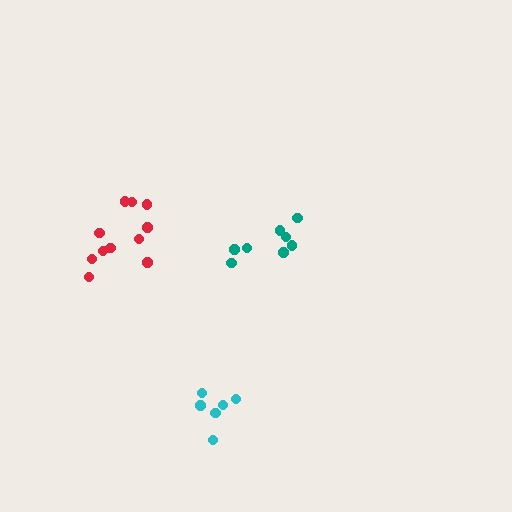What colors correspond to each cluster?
The clusters are colored: teal, cyan, red.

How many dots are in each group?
Group 1: 8 dots, Group 2: 7 dots, Group 3: 11 dots (26 total).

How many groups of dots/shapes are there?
There are 3 groups.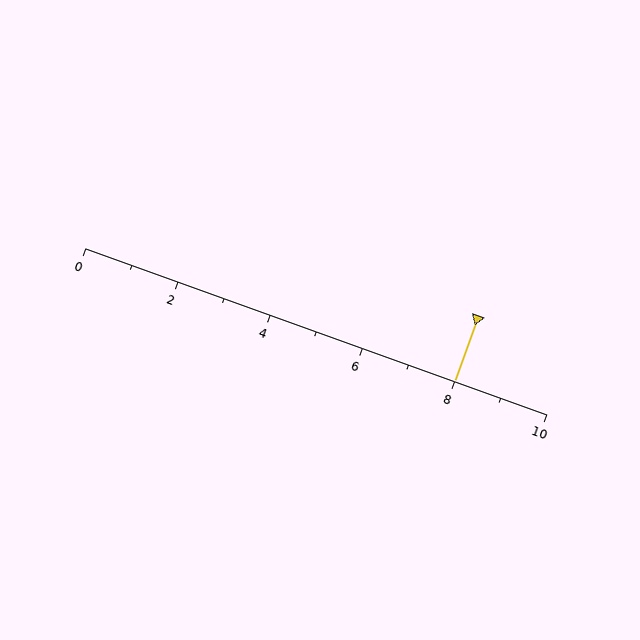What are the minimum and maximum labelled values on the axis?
The axis runs from 0 to 10.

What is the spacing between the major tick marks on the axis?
The major ticks are spaced 2 apart.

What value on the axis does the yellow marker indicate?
The marker indicates approximately 8.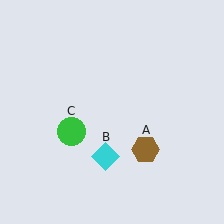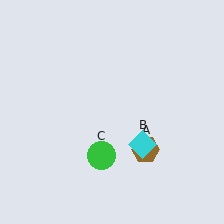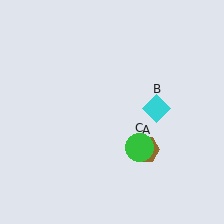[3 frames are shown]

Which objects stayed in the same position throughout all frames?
Brown hexagon (object A) remained stationary.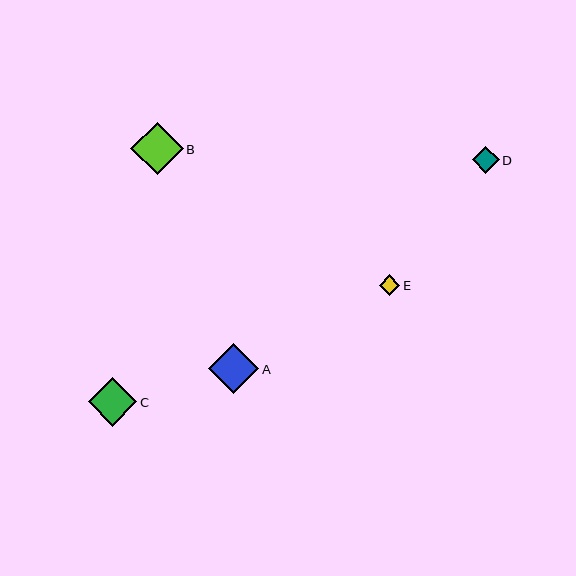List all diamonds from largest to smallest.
From largest to smallest: B, A, C, D, E.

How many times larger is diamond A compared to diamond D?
Diamond A is approximately 1.9 times the size of diamond D.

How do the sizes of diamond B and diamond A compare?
Diamond B and diamond A are approximately the same size.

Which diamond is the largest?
Diamond B is the largest with a size of approximately 52 pixels.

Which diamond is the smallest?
Diamond E is the smallest with a size of approximately 21 pixels.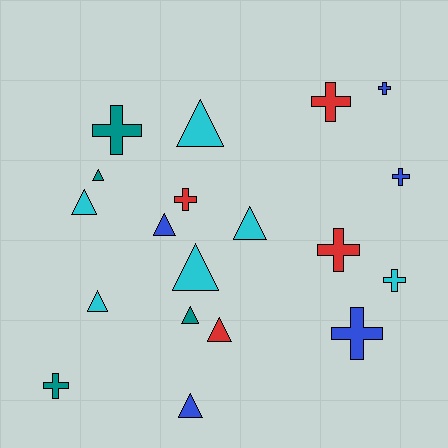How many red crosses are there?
There are 3 red crosses.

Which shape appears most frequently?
Triangle, with 10 objects.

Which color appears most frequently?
Cyan, with 6 objects.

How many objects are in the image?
There are 19 objects.